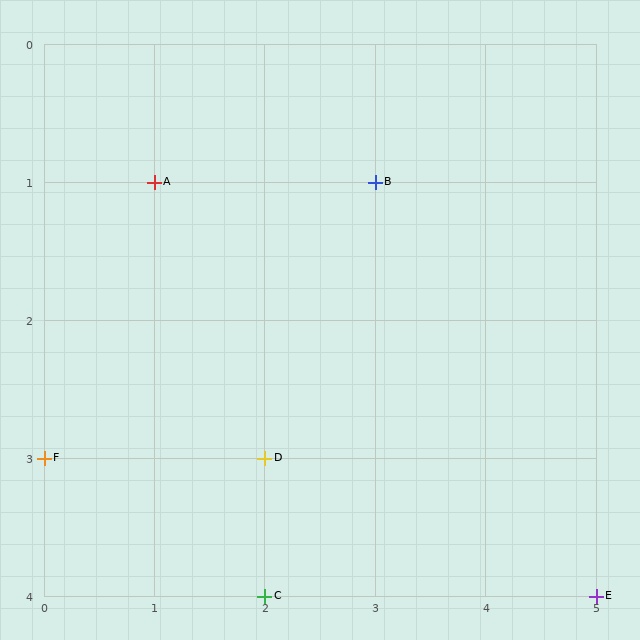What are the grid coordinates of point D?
Point D is at grid coordinates (2, 3).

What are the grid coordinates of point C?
Point C is at grid coordinates (2, 4).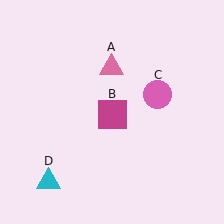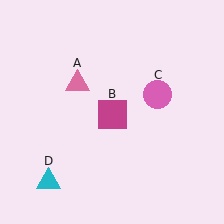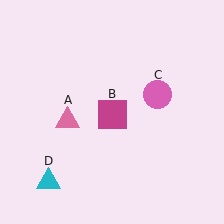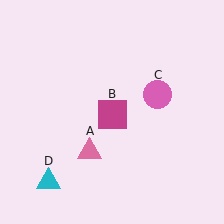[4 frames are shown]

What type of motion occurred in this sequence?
The pink triangle (object A) rotated counterclockwise around the center of the scene.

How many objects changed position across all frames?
1 object changed position: pink triangle (object A).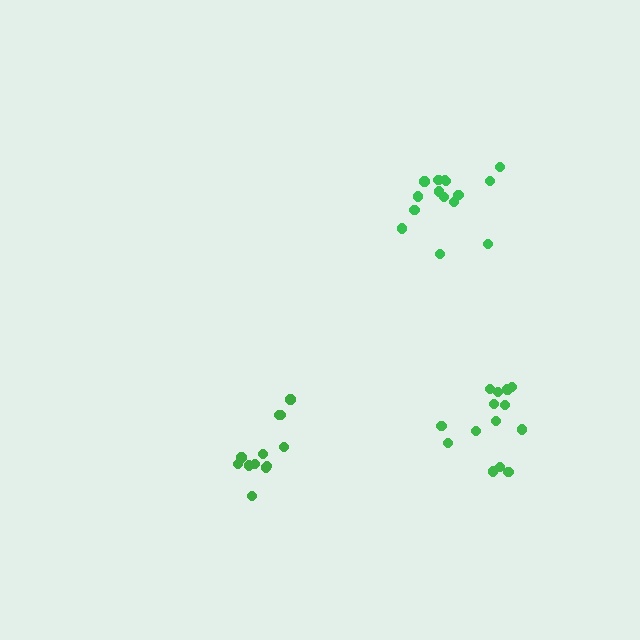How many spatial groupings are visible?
There are 3 spatial groupings.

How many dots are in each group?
Group 1: 14 dots, Group 2: 15 dots, Group 3: 12 dots (41 total).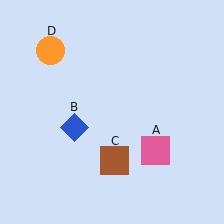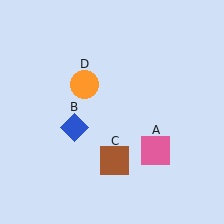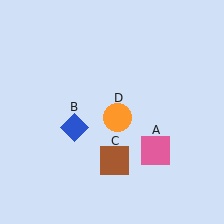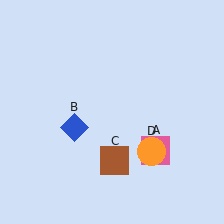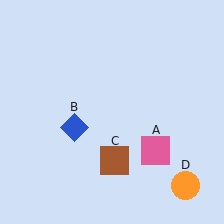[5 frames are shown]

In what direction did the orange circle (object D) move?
The orange circle (object D) moved down and to the right.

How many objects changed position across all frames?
1 object changed position: orange circle (object D).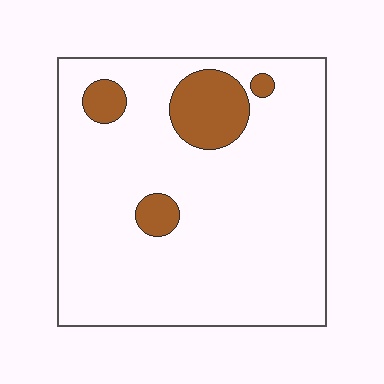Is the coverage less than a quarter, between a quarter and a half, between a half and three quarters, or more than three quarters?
Less than a quarter.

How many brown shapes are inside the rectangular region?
4.